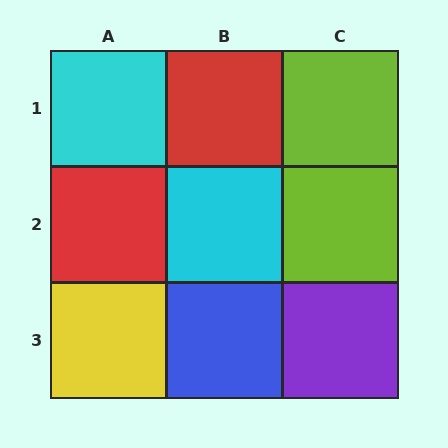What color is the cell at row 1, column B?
Red.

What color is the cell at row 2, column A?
Red.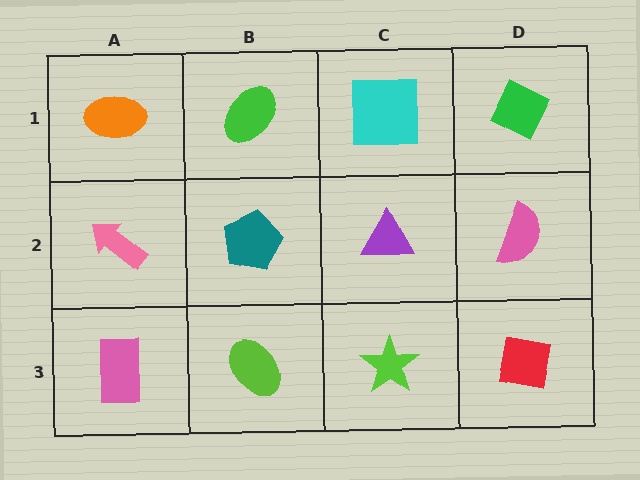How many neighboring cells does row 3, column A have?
2.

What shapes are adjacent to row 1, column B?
A teal pentagon (row 2, column B), an orange ellipse (row 1, column A), a cyan square (row 1, column C).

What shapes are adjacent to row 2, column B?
A green ellipse (row 1, column B), a lime ellipse (row 3, column B), a pink arrow (row 2, column A), a purple triangle (row 2, column C).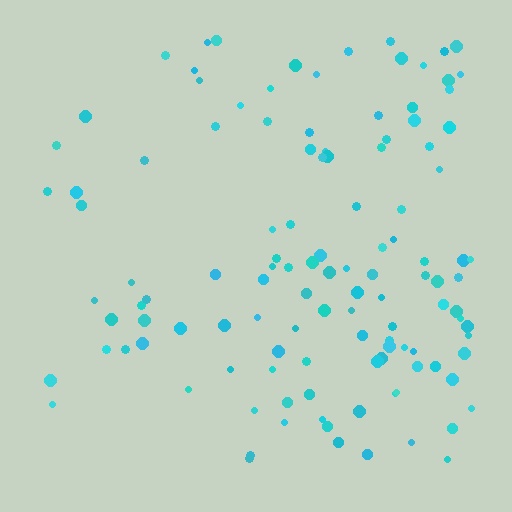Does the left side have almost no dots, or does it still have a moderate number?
Still a moderate number, just noticeably fewer than the right.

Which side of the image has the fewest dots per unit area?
The left.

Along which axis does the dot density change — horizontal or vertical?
Horizontal.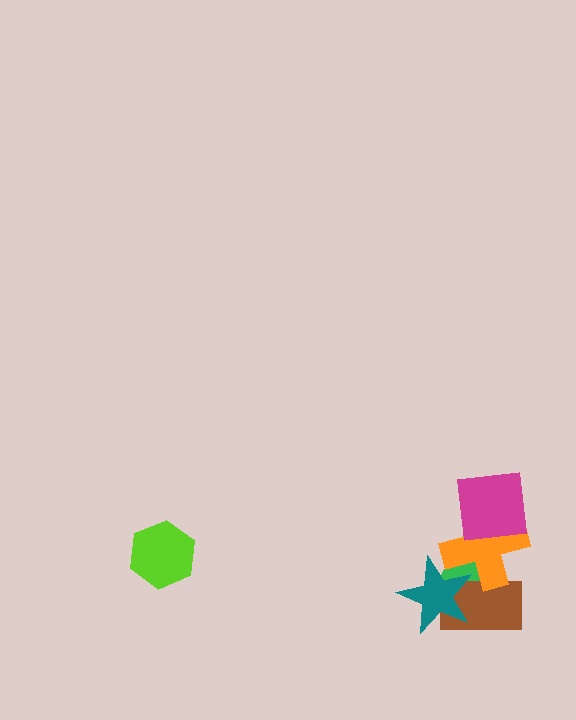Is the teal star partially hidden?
Yes, it is partially covered by another shape.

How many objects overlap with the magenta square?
2 objects overlap with the magenta square.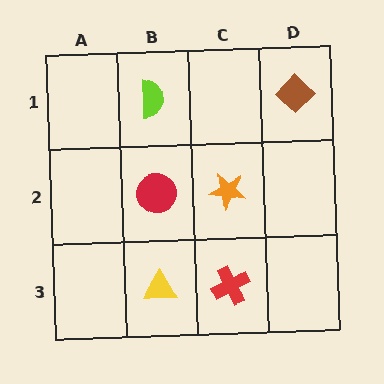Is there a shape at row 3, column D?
No, that cell is empty.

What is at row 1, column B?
A lime semicircle.